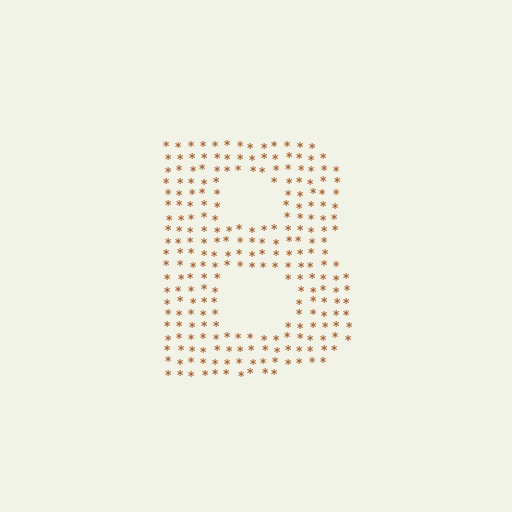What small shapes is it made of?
It is made of small asterisks.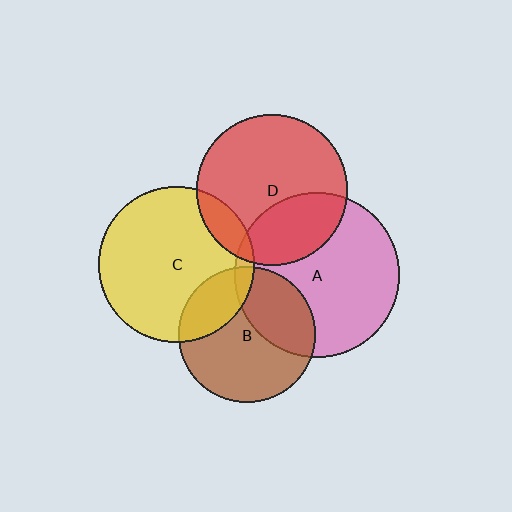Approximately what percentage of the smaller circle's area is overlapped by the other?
Approximately 10%.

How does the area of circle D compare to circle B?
Approximately 1.2 times.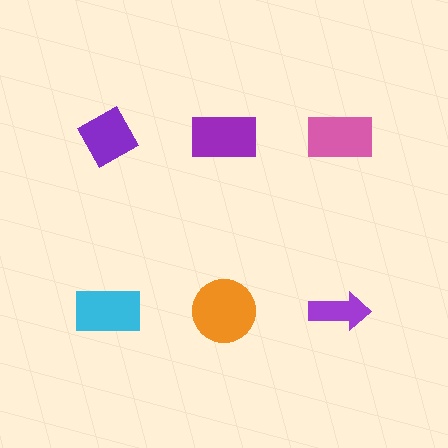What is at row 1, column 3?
A pink rectangle.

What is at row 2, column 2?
An orange circle.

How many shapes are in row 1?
3 shapes.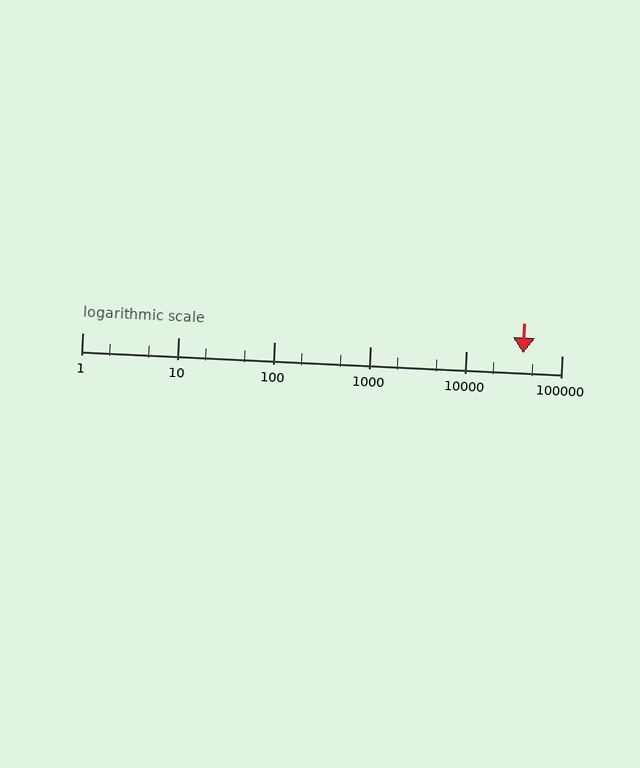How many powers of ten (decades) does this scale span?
The scale spans 5 decades, from 1 to 100000.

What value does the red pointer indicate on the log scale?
The pointer indicates approximately 40000.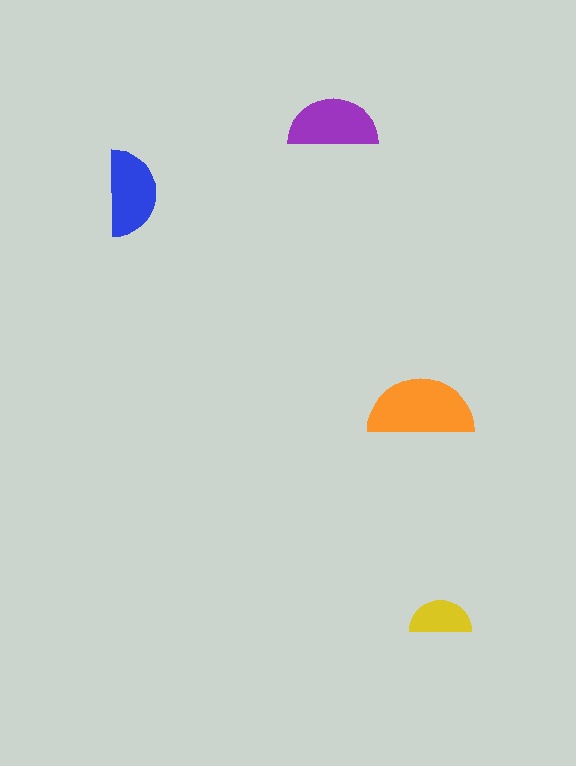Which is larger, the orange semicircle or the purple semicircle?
The orange one.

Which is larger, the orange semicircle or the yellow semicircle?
The orange one.